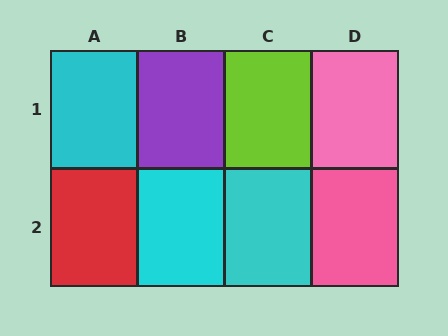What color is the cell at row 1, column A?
Cyan.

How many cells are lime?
1 cell is lime.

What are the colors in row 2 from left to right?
Red, cyan, cyan, pink.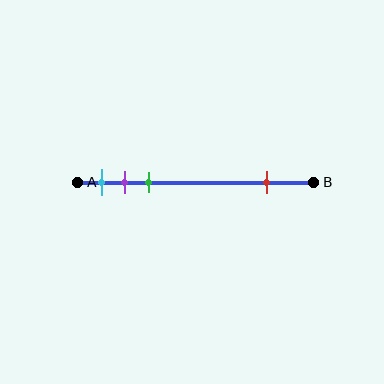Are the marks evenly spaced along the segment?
No, the marks are not evenly spaced.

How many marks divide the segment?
There are 4 marks dividing the segment.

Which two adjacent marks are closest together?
The purple and green marks are the closest adjacent pair.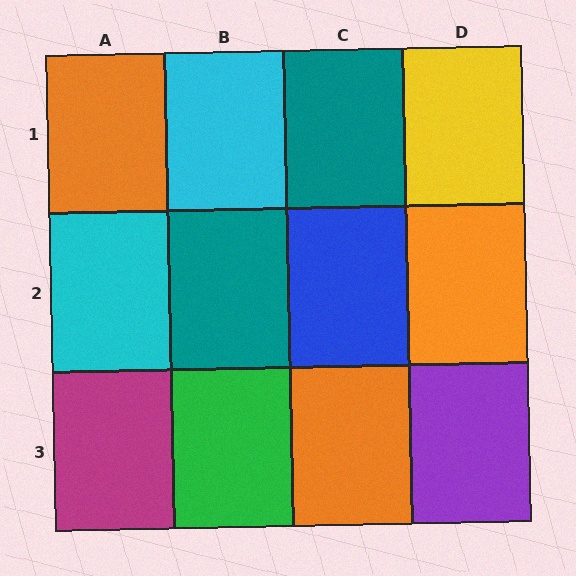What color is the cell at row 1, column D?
Yellow.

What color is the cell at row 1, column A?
Orange.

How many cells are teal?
2 cells are teal.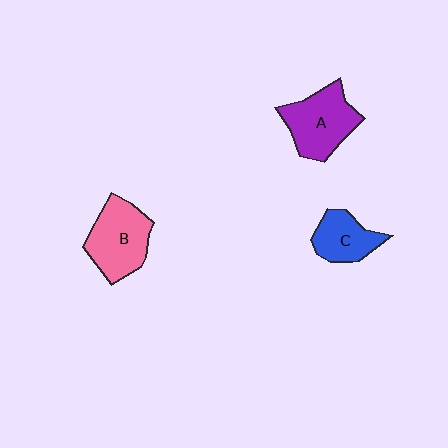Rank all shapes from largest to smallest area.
From largest to smallest: B (pink), A (purple), C (blue).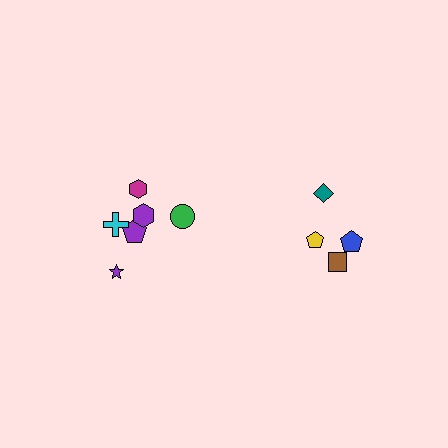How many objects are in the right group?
There are 4 objects.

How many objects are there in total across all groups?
There are 10 objects.